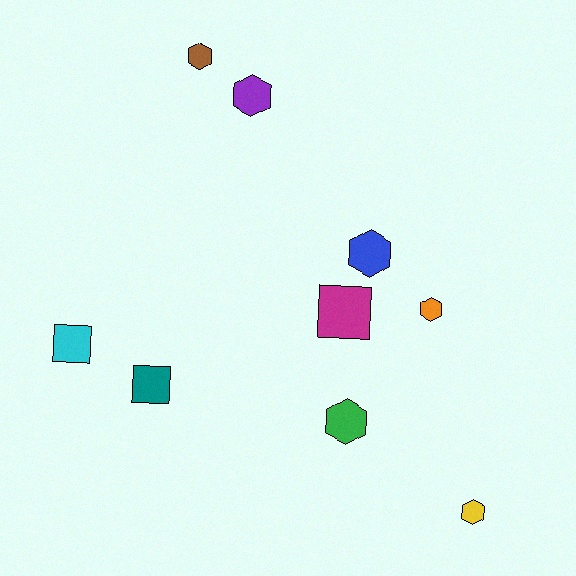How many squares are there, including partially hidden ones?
There are 3 squares.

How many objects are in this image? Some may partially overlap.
There are 9 objects.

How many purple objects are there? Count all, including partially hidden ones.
There is 1 purple object.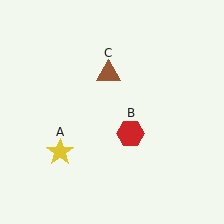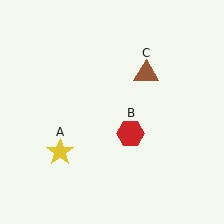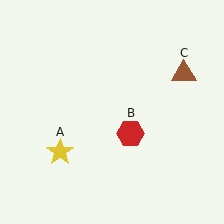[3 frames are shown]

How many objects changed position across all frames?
1 object changed position: brown triangle (object C).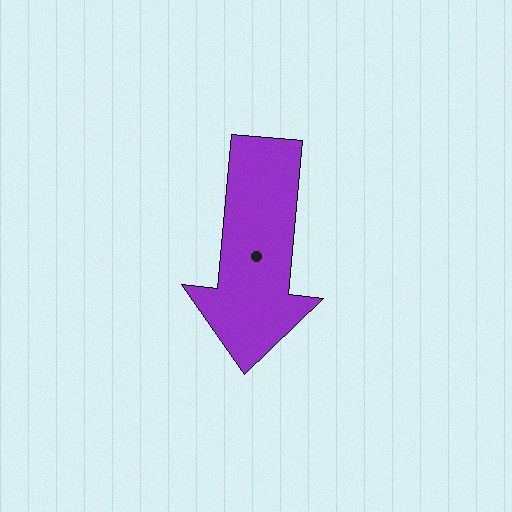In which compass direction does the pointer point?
South.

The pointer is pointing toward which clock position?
Roughly 6 o'clock.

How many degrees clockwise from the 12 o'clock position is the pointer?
Approximately 185 degrees.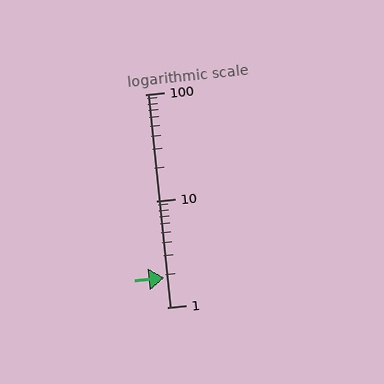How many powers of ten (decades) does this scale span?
The scale spans 2 decades, from 1 to 100.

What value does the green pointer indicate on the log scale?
The pointer indicates approximately 1.9.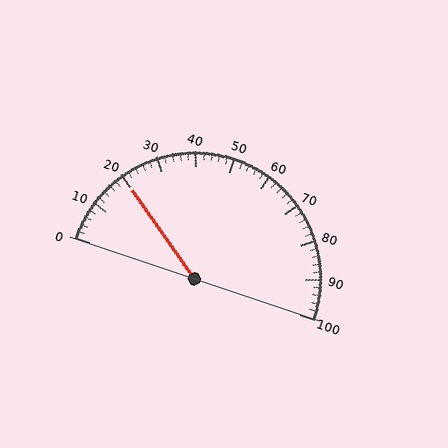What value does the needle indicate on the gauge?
The needle indicates approximately 20.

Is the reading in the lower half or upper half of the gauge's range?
The reading is in the lower half of the range (0 to 100).